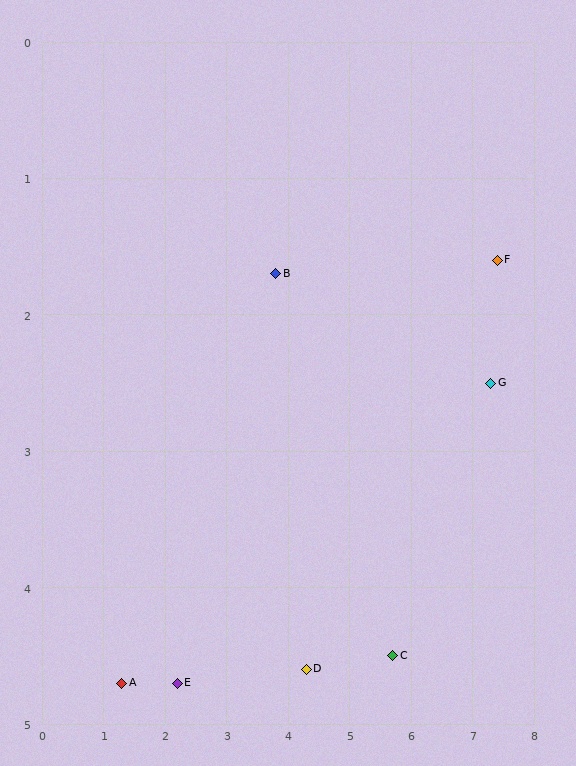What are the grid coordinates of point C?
Point C is at approximately (5.7, 4.5).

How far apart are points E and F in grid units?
Points E and F are about 6.1 grid units apart.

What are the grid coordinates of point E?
Point E is at approximately (2.2, 4.7).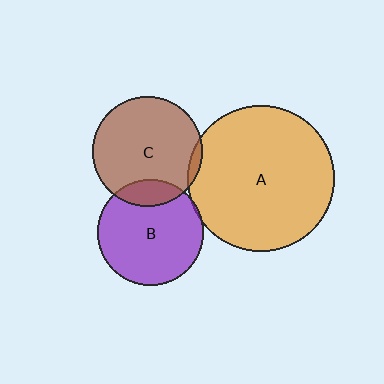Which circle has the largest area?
Circle A (orange).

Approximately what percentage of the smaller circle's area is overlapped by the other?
Approximately 15%.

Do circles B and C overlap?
Yes.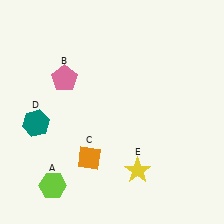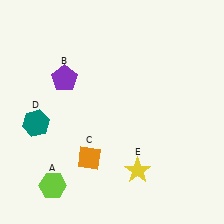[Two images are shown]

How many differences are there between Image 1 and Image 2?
There is 1 difference between the two images.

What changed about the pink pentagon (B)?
In Image 1, B is pink. In Image 2, it changed to purple.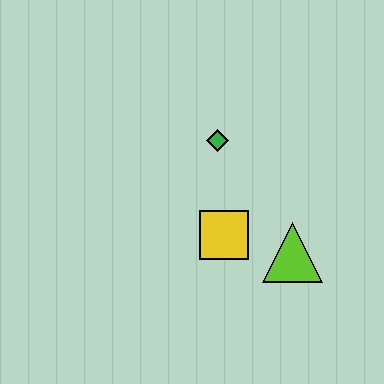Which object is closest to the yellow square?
The lime triangle is closest to the yellow square.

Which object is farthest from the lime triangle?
The green diamond is farthest from the lime triangle.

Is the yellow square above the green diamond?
No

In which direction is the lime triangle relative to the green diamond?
The lime triangle is below the green diamond.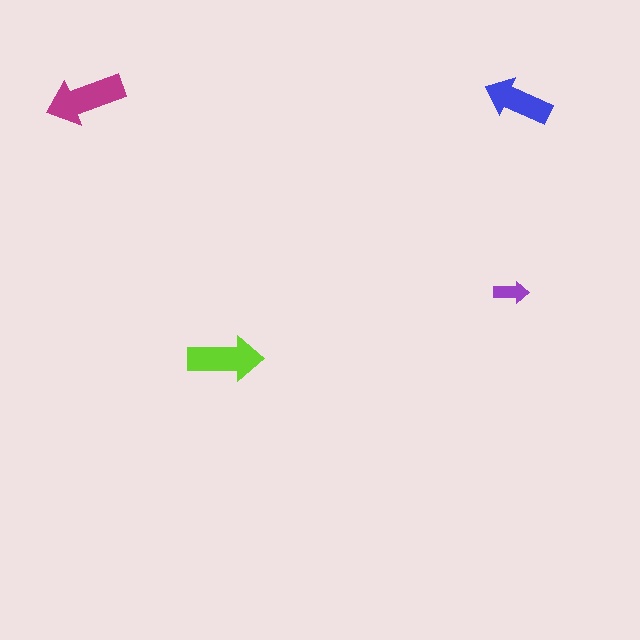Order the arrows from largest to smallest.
the magenta one, the lime one, the blue one, the purple one.